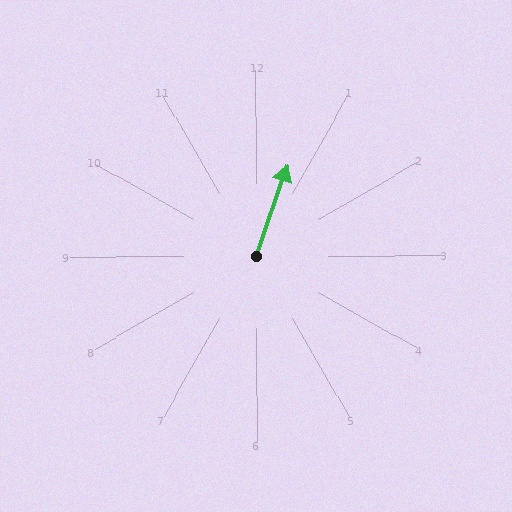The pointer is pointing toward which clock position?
Roughly 1 o'clock.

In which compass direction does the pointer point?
North.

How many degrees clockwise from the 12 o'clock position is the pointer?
Approximately 19 degrees.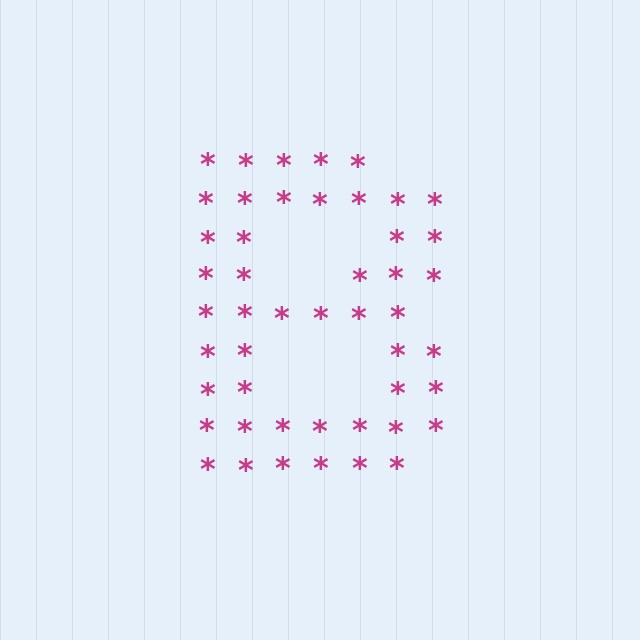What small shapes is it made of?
It is made of small asterisks.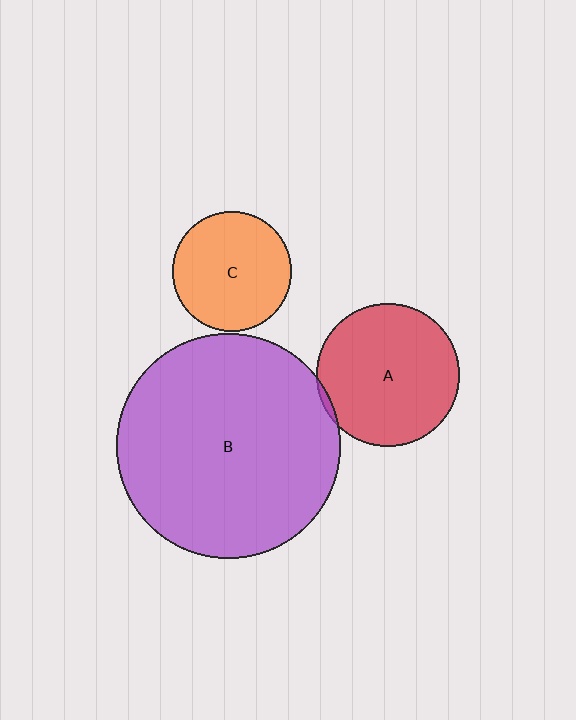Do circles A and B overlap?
Yes.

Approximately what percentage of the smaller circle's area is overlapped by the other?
Approximately 5%.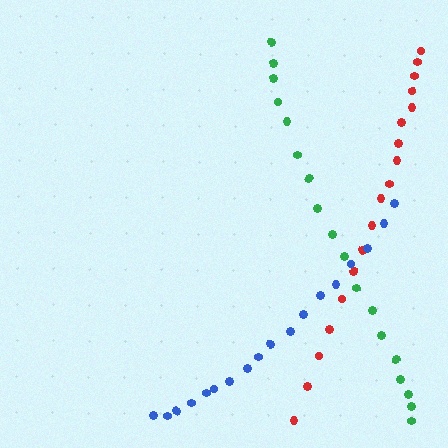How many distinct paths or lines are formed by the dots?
There are 3 distinct paths.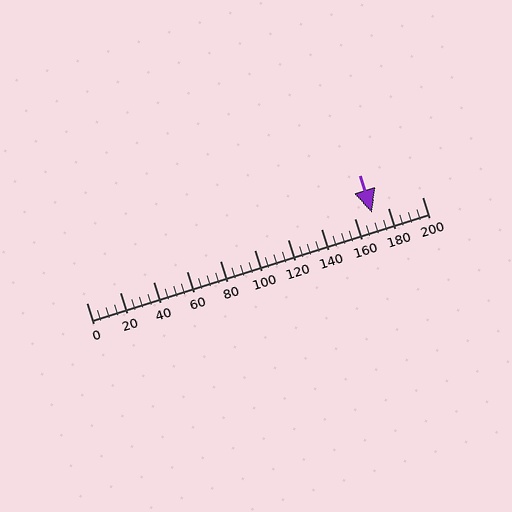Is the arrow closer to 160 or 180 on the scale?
The arrow is closer to 180.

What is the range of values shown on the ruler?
The ruler shows values from 0 to 200.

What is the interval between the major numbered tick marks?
The major tick marks are spaced 20 units apart.